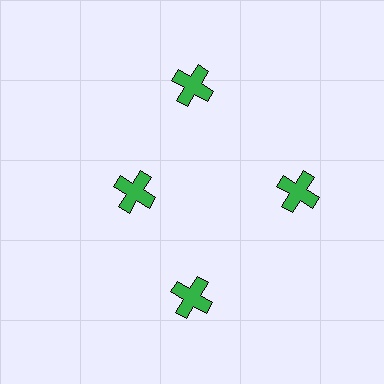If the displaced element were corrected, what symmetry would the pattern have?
It would have 4-fold rotational symmetry — the pattern would map onto itself every 90 degrees.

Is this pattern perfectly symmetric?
No. The 4 green crosses are arranged in a ring, but one element near the 9 o'clock position is pulled inward toward the center, breaking the 4-fold rotational symmetry.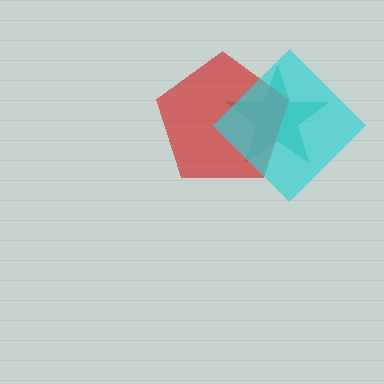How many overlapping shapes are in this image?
There are 3 overlapping shapes in the image.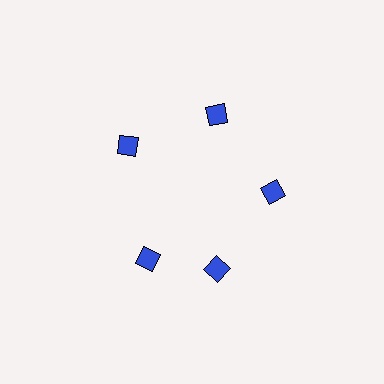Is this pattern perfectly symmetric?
No. The 5 blue diamonds are arranged in a ring, but one element near the 8 o'clock position is rotated out of alignment along the ring, breaking the 5-fold rotational symmetry.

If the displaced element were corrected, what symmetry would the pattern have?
It would have 5-fold rotational symmetry — the pattern would map onto itself every 72 degrees.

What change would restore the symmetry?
The symmetry would be restored by rotating it back into even spacing with its neighbors so that all 5 diamonds sit at equal angles and equal distance from the center.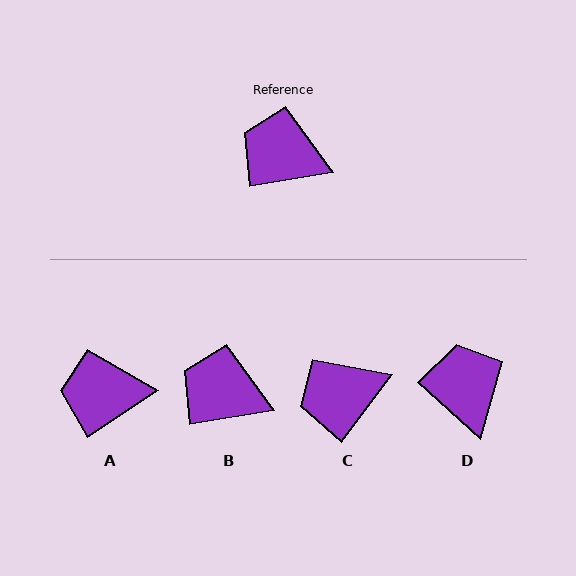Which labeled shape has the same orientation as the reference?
B.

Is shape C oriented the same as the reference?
No, it is off by about 44 degrees.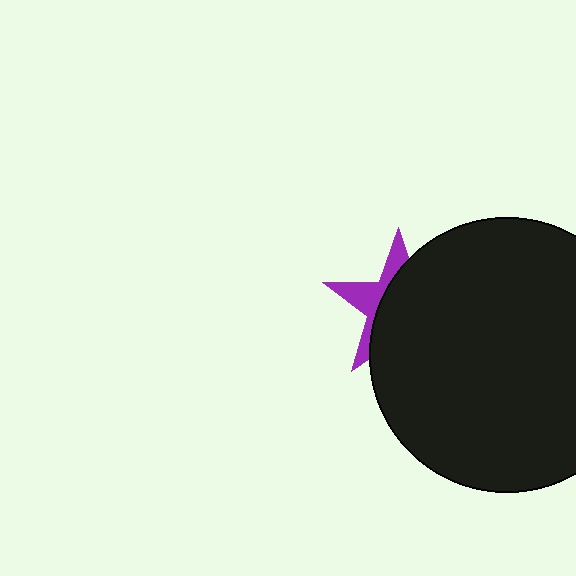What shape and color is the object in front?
The object in front is a black circle.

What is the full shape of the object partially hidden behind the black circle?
The partially hidden object is a purple star.